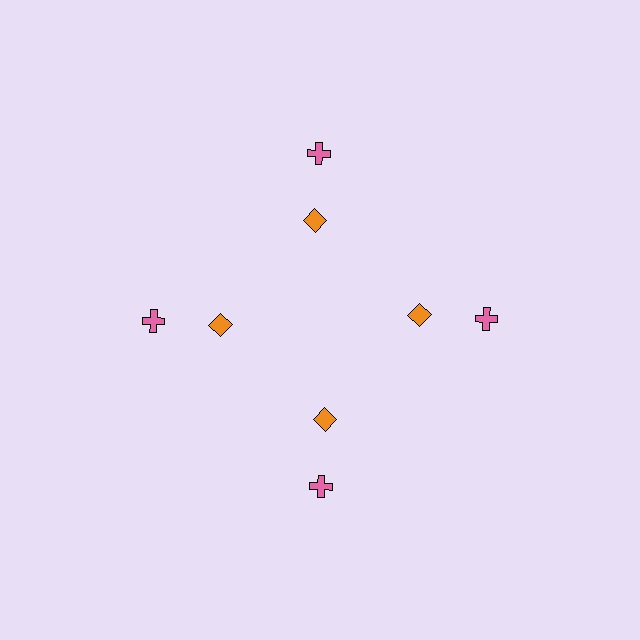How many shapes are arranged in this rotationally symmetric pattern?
There are 8 shapes, arranged in 4 groups of 2.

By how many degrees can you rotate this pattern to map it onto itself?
The pattern maps onto itself every 90 degrees of rotation.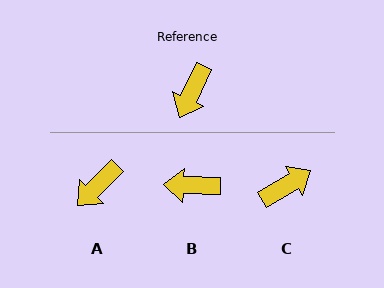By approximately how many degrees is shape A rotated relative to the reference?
Approximately 20 degrees clockwise.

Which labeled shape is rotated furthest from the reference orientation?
C, about 146 degrees away.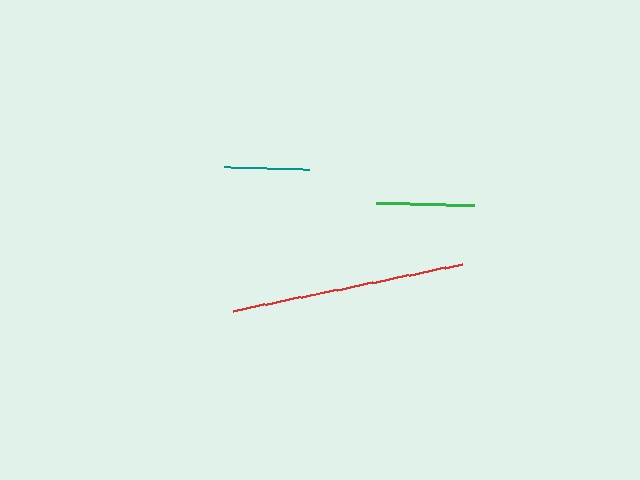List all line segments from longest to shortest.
From longest to shortest: red, green, teal.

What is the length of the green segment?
The green segment is approximately 98 pixels long.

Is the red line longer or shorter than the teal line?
The red line is longer than the teal line.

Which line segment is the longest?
The red line is the longest at approximately 234 pixels.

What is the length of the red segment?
The red segment is approximately 234 pixels long.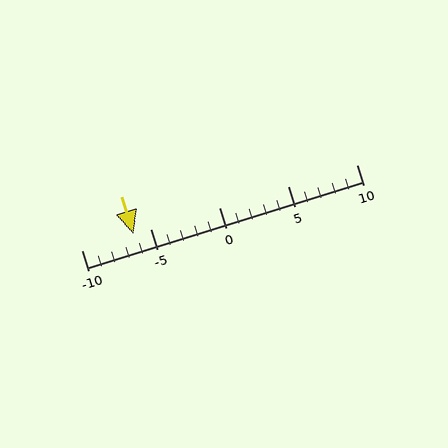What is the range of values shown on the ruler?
The ruler shows values from -10 to 10.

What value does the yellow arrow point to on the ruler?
The yellow arrow points to approximately -6.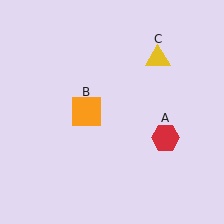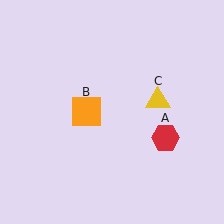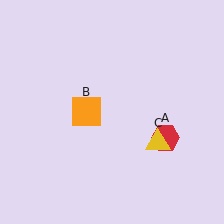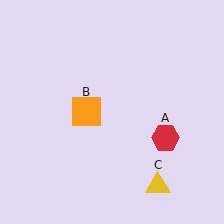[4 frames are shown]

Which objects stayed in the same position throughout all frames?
Red hexagon (object A) and orange square (object B) remained stationary.